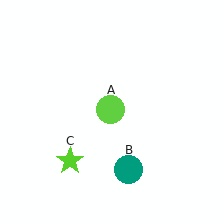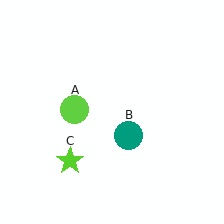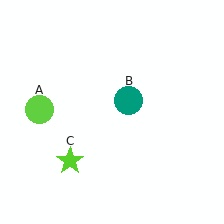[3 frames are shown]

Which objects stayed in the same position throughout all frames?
Lime star (object C) remained stationary.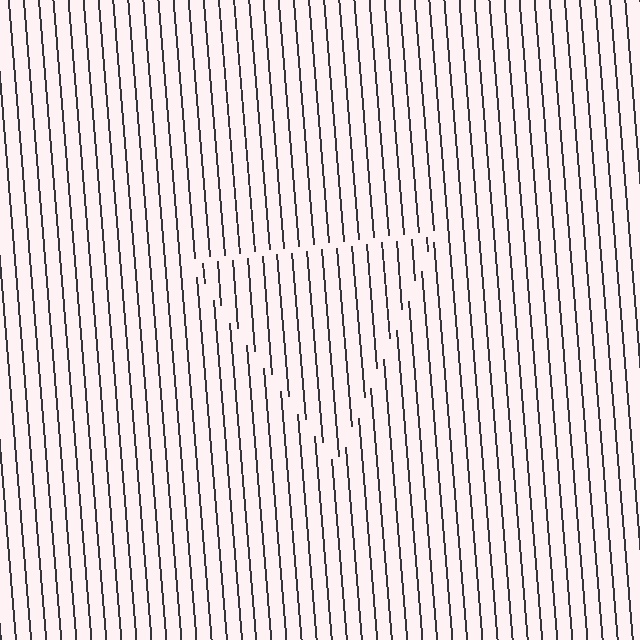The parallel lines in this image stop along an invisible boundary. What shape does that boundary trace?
An illusory triangle. The interior of the shape contains the same grating, shifted by half a period — the contour is defined by the phase discontinuity where line-ends from the inner and outer gratings abut.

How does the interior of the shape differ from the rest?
The interior of the shape contains the same grating, shifted by half a period — the contour is defined by the phase discontinuity where line-ends from the inner and outer gratings abut.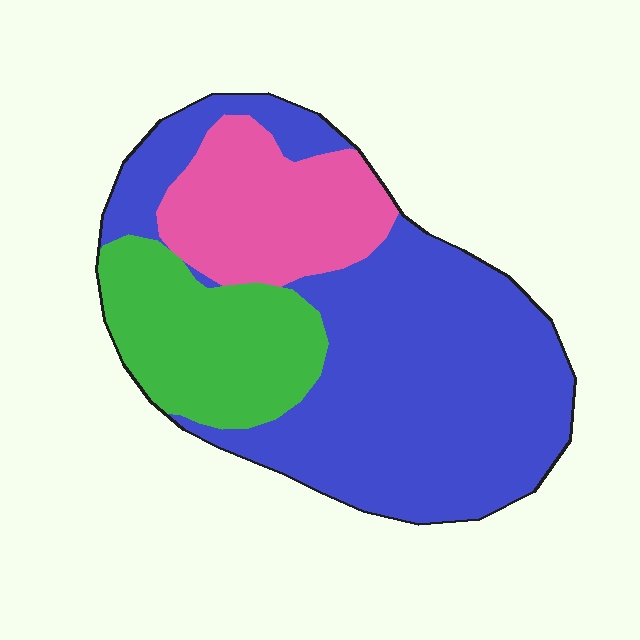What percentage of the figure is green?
Green takes up about one fifth (1/5) of the figure.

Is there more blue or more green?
Blue.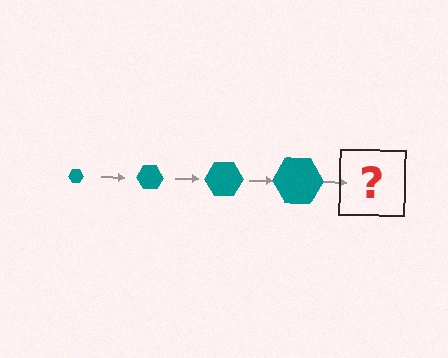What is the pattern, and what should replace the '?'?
The pattern is that the hexagon gets progressively larger each step. The '?' should be a teal hexagon, larger than the previous one.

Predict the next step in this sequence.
The next step is a teal hexagon, larger than the previous one.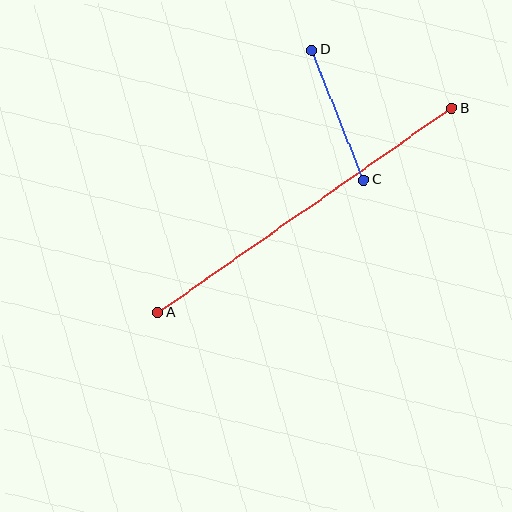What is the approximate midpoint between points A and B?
The midpoint is at approximately (305, 210) pixels.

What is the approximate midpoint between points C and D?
The midpoint is at approximately (338, 115) pixels.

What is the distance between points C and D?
The distance is approximately 140 pixels.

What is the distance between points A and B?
The distance is approximately 358 pixels.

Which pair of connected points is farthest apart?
Points A and B are farthest apart.